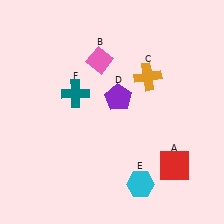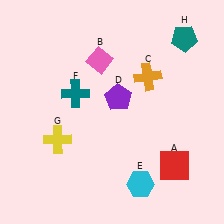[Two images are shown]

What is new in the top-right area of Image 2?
A teal pentagon (H) was added in the top-right area of Image 2.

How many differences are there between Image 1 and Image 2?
There are 2 differences between the two images.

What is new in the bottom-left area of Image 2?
A yellow cross (G) was added in the bottom-left area of Image 2.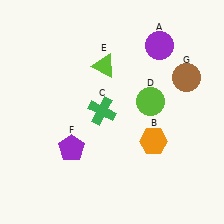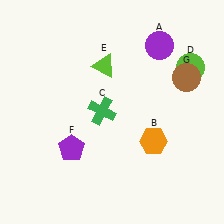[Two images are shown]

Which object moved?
The lime circle (D) moved right.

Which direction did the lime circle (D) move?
The lime circle (D) moved right.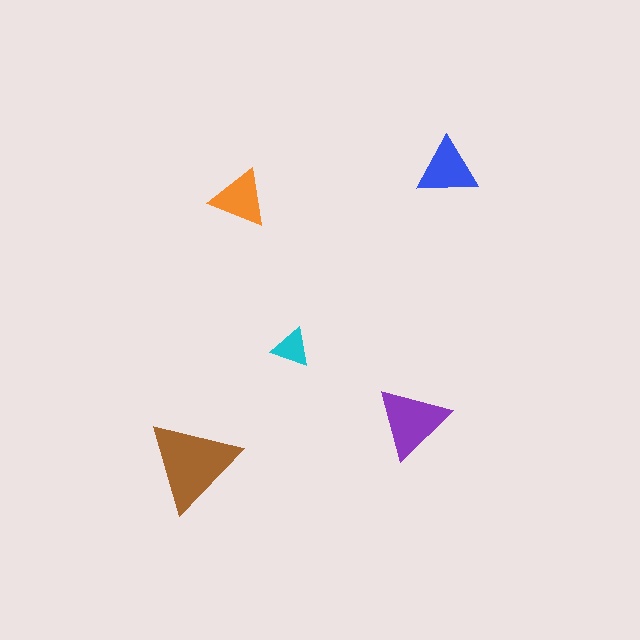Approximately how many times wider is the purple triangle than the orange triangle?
About 1.5 times wider.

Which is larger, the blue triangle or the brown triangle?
The brown one.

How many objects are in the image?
There are 5 objects in the image.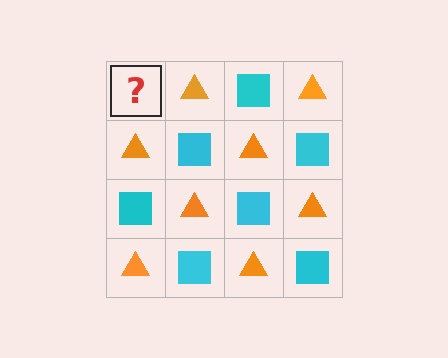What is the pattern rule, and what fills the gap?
The rule is that it alternates cyan square and orange triangle in a checkerboard pattern. The gap should be filled with a cyan square.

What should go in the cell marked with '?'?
The missing cell should contain a cyan square.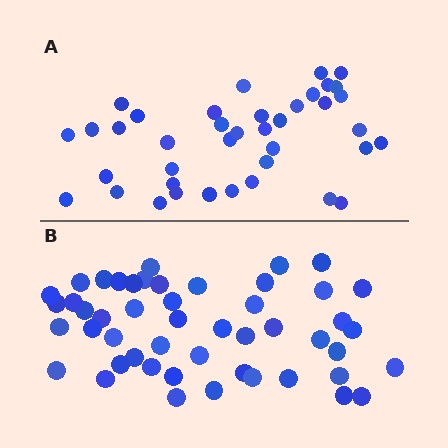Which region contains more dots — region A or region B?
Region B (the bottom region) has more dots.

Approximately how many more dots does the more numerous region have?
Region B has roughly 10 or so more dots than region A.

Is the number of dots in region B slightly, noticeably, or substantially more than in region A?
Region B has noticeably more, but not dramatically so. The ratio is roughly 1.3 to 1.